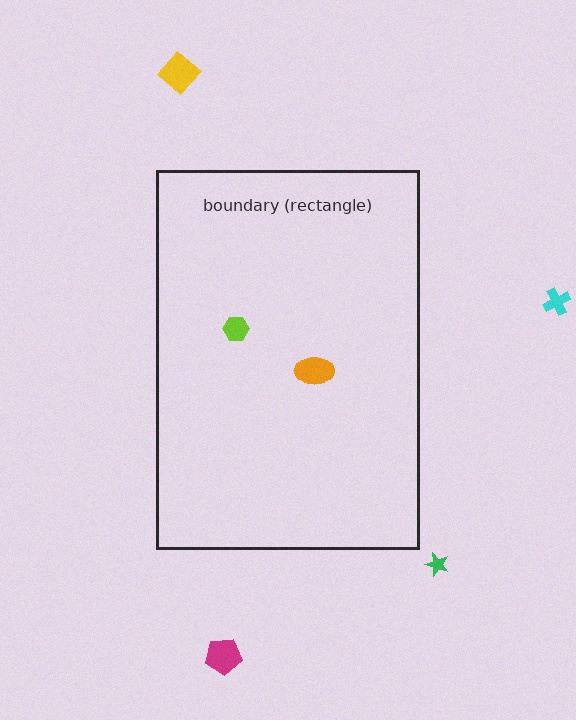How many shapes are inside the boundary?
2 inside, 4 outside.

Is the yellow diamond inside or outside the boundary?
Outside.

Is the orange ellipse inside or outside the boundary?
Inside.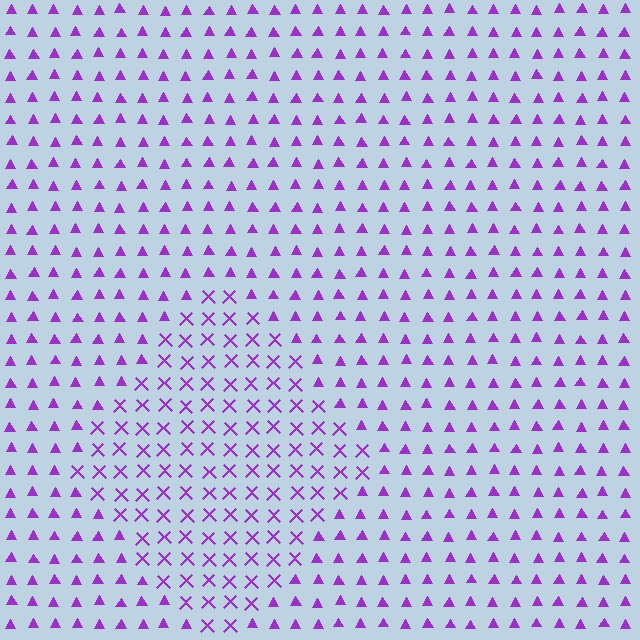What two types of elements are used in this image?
The image uses X marks inside the diamond region and triangles outside it.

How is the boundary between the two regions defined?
The boundary is defined by a change in element shape: X marks inside vs. triangles outside. All elements share the same color and spacing.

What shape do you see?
I see a diamond.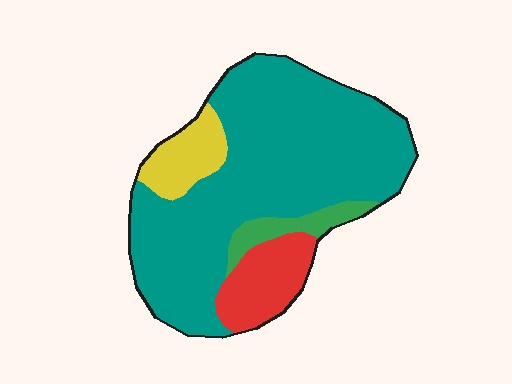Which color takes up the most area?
Teal, at roughly 70%.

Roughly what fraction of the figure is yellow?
Yellow takes up about one tenth (1/10) of the figure.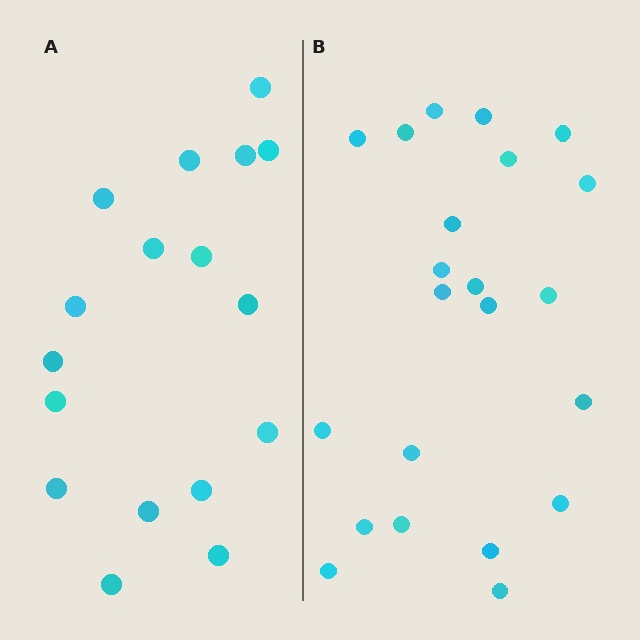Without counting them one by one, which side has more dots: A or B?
Region B (the right region) has more dots.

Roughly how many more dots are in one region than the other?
Region B has about 5 more dots than region A.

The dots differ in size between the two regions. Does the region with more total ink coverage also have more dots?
No. Region A has more total ink coverage because its dots are larger, but region B actually contains more individual dots. Total area can be misleading — the number of items is what matters here.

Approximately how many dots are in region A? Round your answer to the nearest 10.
About 20 dots. (The exact count is 17, which rounds to 20.)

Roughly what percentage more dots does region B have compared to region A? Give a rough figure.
About 30% more.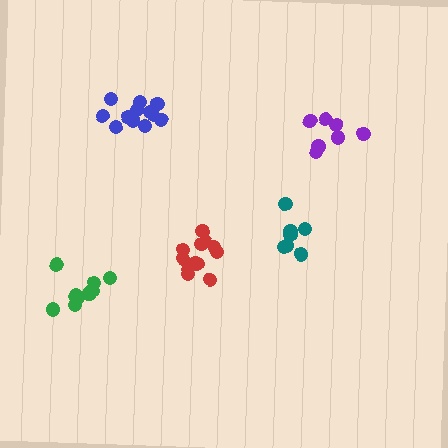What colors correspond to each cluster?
The clusters are colored: green, teal, red, purple, blue.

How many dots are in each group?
Group 1: 10 dots, Group 2: 7 dots, Group 3: 12 dots, Group 4: 7 dots, Group 5: 12 dots (48 total).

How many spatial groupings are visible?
There are 5 spatial groupings.